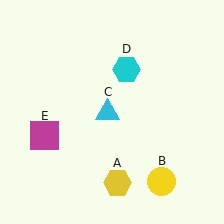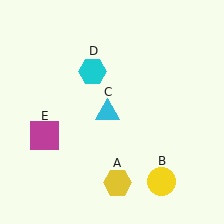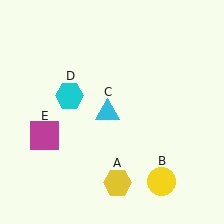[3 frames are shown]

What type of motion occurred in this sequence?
The cyan hexagon (object D) rotated counterclockwise around the center of the scene.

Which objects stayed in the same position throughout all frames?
Yellow hexagon (object A) and yellow circle (object B) and cyan triangle (object C) and magenta square (object E) remained stationary.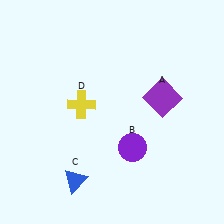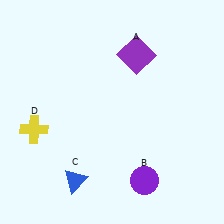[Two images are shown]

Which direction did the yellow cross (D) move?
The yellow cross (D) moved left.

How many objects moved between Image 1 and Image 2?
3 objects moved between the two images.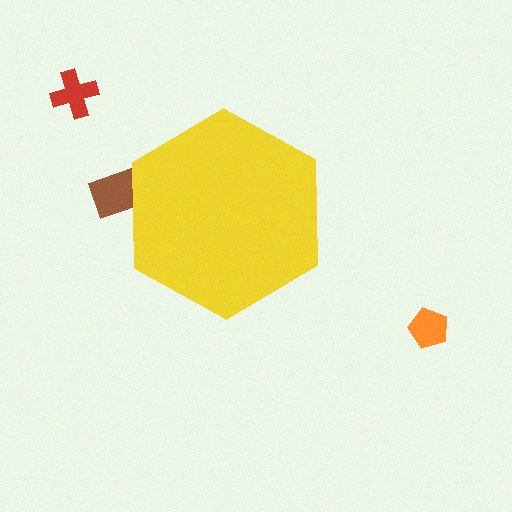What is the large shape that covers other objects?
A yellow hexagon.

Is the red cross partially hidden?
No, the red cross is fully visible.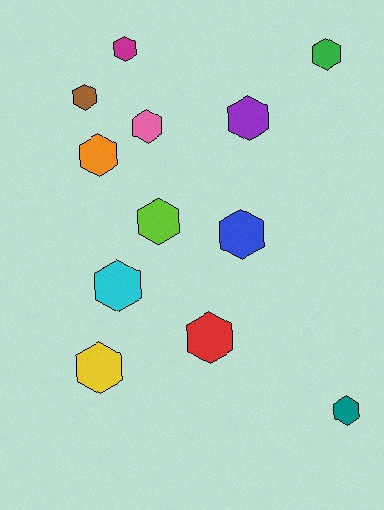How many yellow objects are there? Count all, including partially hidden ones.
There is 1 yellow object.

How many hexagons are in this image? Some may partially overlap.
There are 12 hexagons.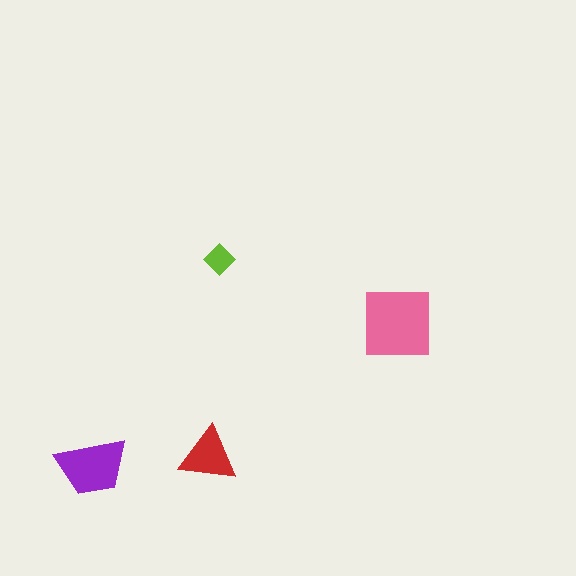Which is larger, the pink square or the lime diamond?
The pink square.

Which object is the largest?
The pink square.